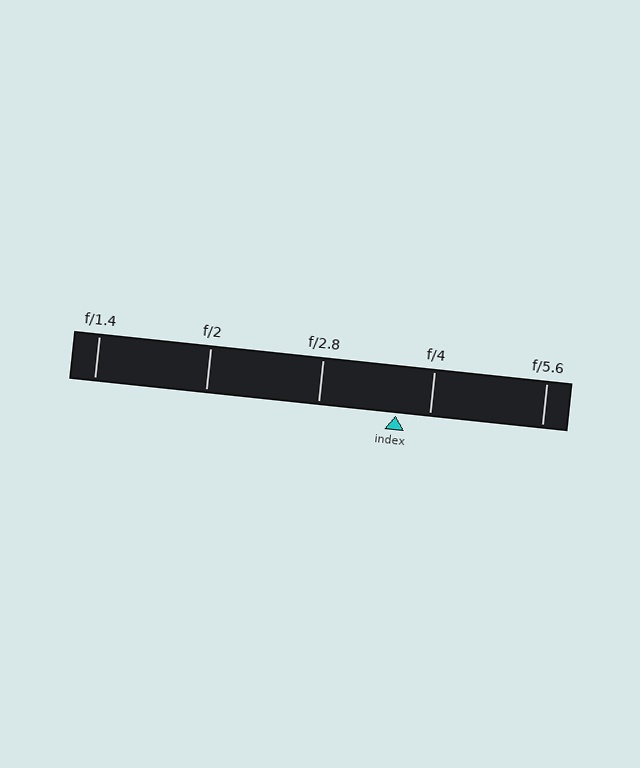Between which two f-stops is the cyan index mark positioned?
The index mark is between f/2.8 and f/4.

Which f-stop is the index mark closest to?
The index mark is closest to f/4.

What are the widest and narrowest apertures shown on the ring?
The widest aperture shown is f/1.4 and the narrowest is f/5.6.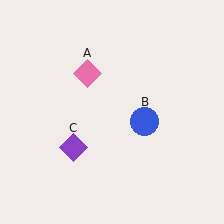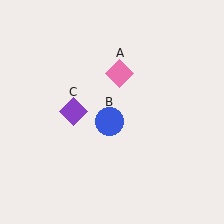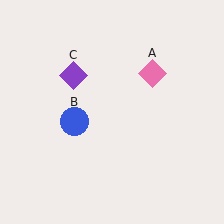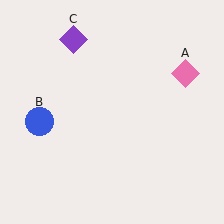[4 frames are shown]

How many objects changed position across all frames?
3 objects changed position: pink diamond (object A), blue circle (object B), purple diamond (object C).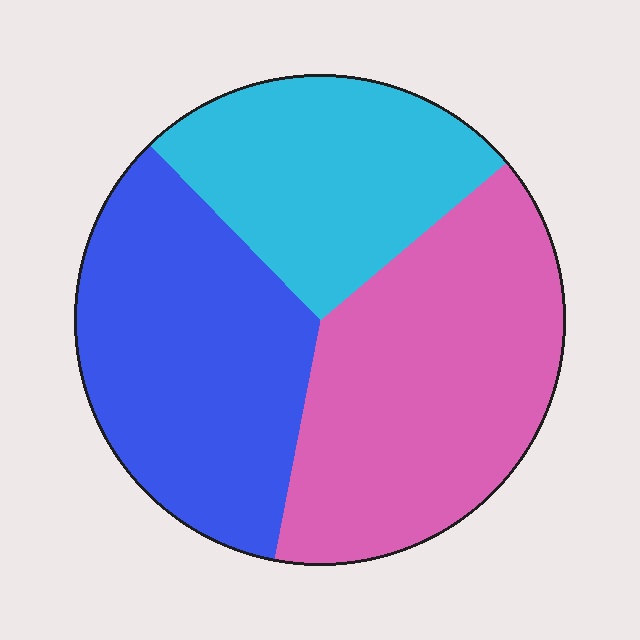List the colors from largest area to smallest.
From largest to smallest: pink, blue, cyan.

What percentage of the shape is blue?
Blue covers roughly 35% of the shape.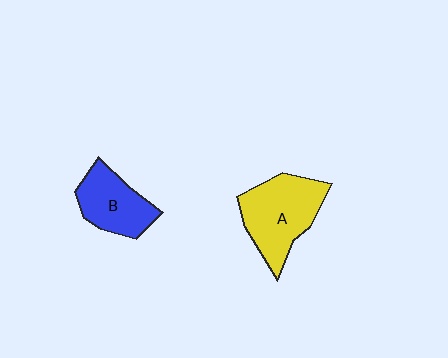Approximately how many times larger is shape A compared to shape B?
Approximately 1.4 times.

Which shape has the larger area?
Shape A (yellow).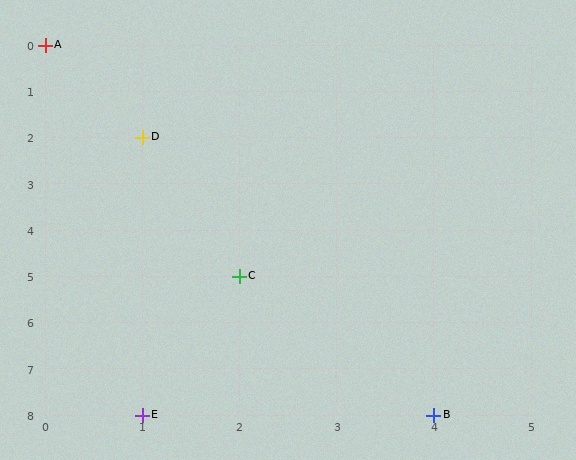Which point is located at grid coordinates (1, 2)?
Point D is at (1, 2).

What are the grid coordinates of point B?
Point B is at grid coordinates (4, 8).